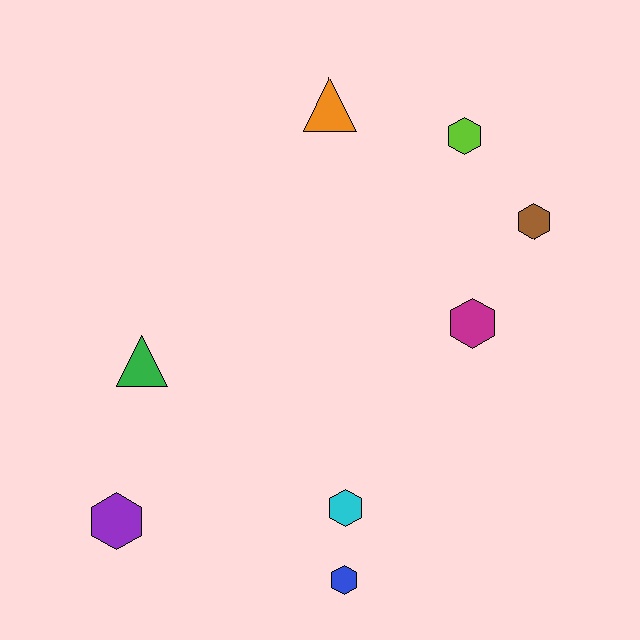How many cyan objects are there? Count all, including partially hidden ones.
There is 1 cyan object.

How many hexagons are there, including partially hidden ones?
There are 6 hexagons.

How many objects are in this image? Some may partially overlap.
There are 8 objects.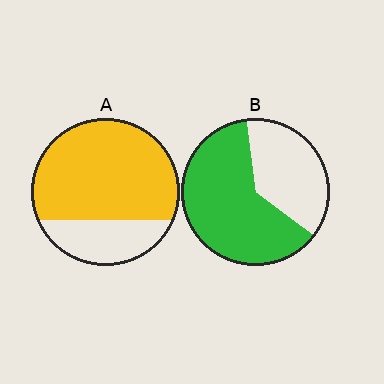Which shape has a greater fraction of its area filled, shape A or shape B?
Shape A.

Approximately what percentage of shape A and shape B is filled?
A is approximately 75% and B is approximately 65%.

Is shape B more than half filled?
Yes.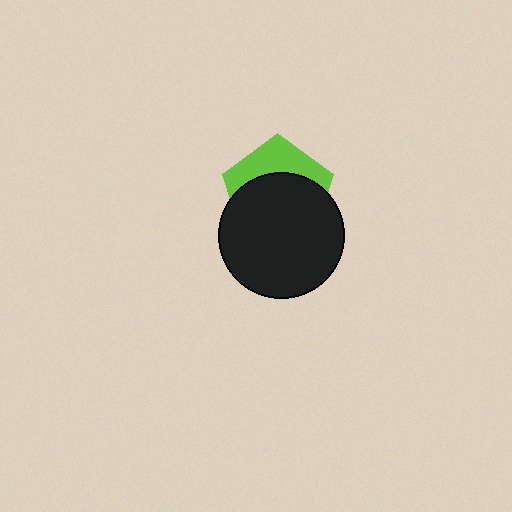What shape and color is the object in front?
The object in front is a black circle.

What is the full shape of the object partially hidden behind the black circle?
The partially hidden object is a lime pentagon.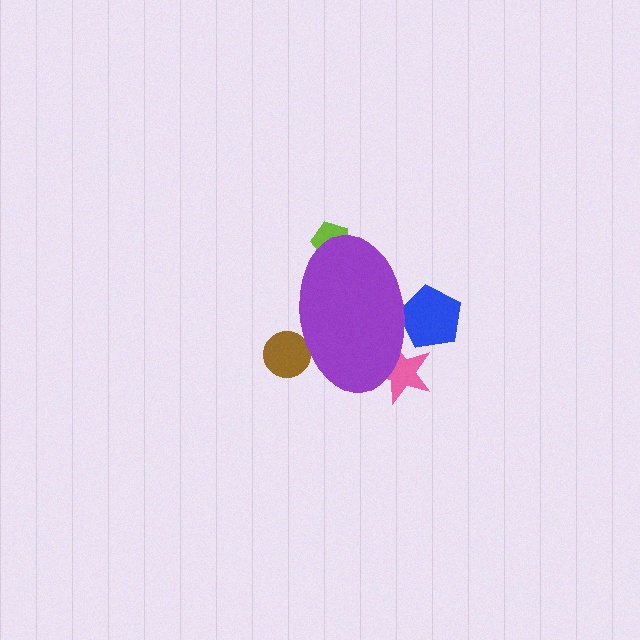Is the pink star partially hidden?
Yes, the pink star is partially hidden behind the purple ellipse.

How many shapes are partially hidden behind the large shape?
4 shapes are partially hidden.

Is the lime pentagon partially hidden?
Yes, the lime pentagon is partially hidden behind the purple ellipse.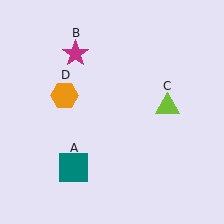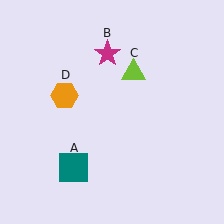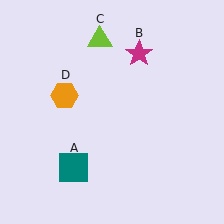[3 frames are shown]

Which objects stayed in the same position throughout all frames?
Teal square (object A) and orange hexagon (object D) remained stationary.